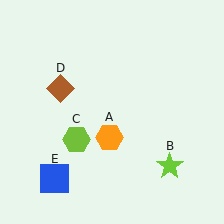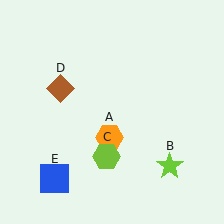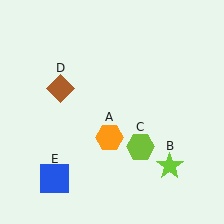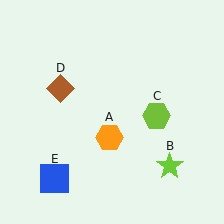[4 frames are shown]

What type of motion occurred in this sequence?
The lime hexagon (object C) rotated counterclockwise around the center of the scene.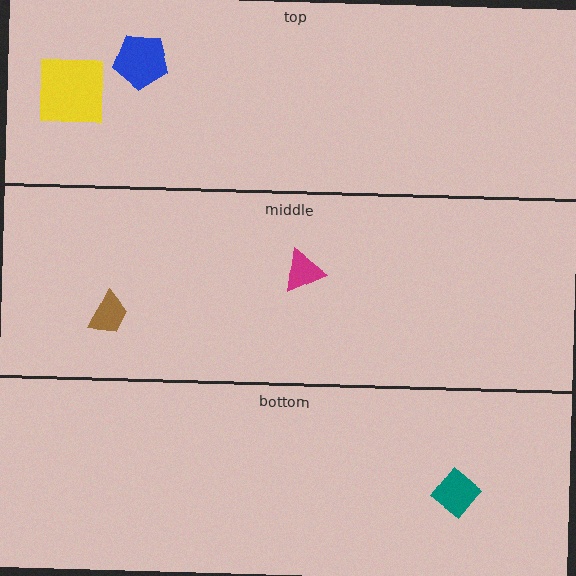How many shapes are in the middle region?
2.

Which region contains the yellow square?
The top region.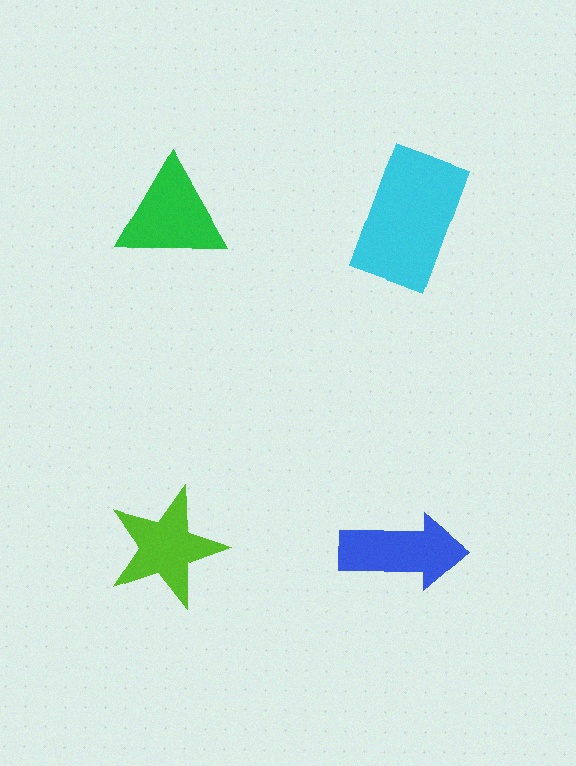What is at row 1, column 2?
A cyan rectangle.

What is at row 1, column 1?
A green triangle.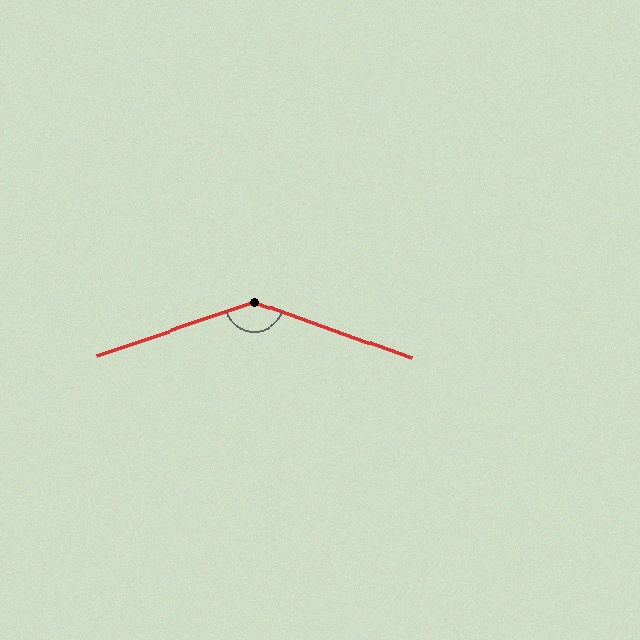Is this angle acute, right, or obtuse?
It is obtuse.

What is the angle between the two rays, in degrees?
Approximately 141 degrees.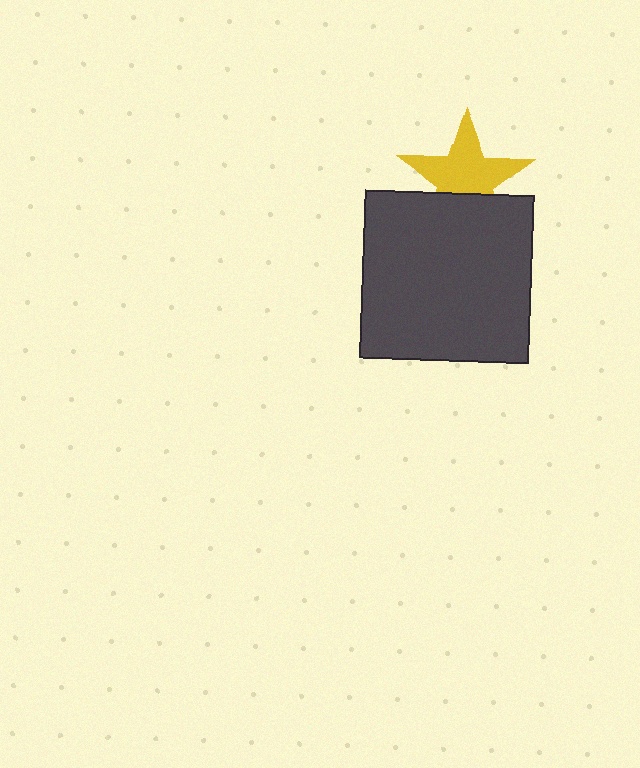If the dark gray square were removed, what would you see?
You would see the complete yellow star.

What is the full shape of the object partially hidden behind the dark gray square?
The partially hidden object is a yellow star.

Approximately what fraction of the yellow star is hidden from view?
Roughly 32% of the yellow star is hidden behind the dark gray square.